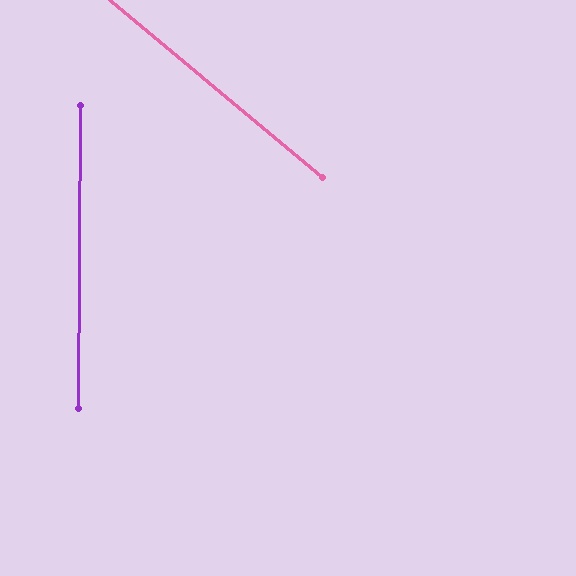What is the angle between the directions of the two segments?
Approximately 51 degrees.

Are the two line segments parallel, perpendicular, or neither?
Neither parallel nor perpendicular — they differ by about 51°.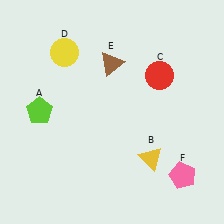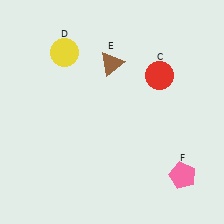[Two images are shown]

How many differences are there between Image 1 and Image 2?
There are 2 differences between the two images.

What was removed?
The yellow triangle (B), the lime pentagon (A) were removed in Image 2.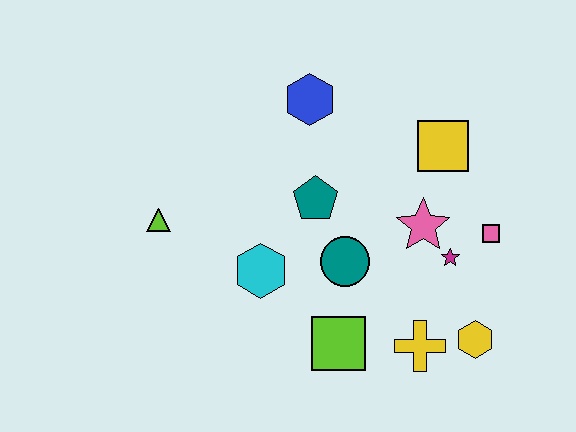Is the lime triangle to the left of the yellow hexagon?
Yes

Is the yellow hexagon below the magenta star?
Yes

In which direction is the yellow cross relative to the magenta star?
The yellow cross is below the magenta star.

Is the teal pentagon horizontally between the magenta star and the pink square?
No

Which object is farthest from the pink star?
The lime triangle is farthest from the pink star.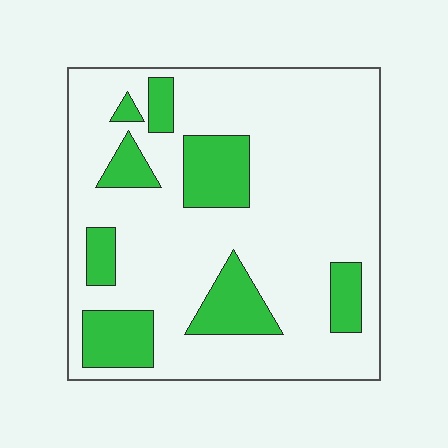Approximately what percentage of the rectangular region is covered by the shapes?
Approximately 20%.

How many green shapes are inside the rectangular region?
8.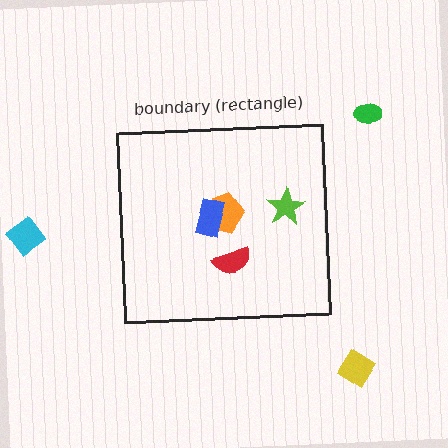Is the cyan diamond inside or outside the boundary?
Outside.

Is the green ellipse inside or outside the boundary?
Outside.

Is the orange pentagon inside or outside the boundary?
Inside.